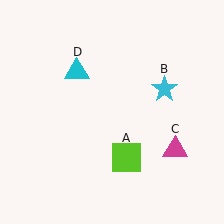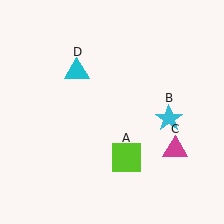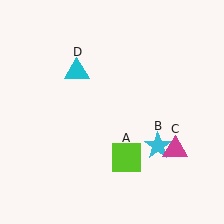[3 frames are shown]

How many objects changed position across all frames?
1 object changed position: cyan star (object B).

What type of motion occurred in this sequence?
The cyan star (object B) rotated clockwise around the center of the scene.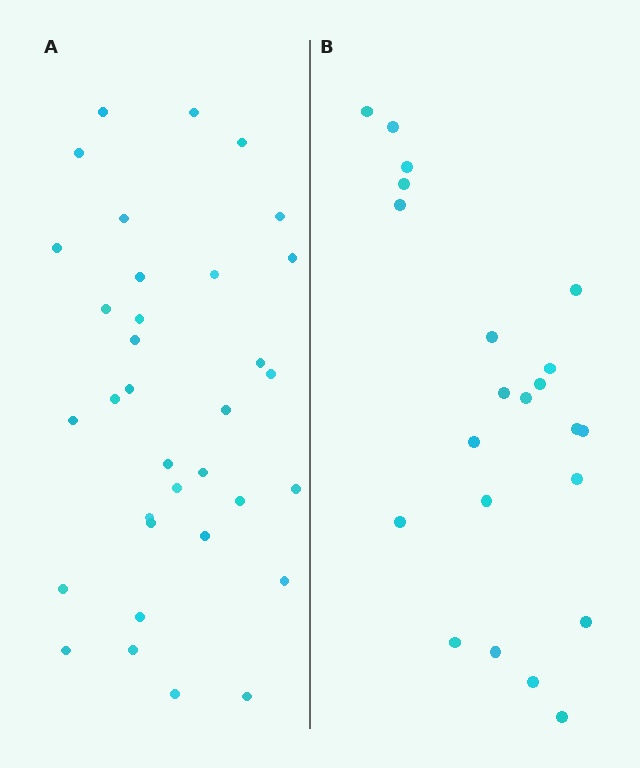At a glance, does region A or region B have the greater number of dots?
Region A (the left region) has more dots.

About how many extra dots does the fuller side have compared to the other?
Region A has roughly 12 or so more dots than region B.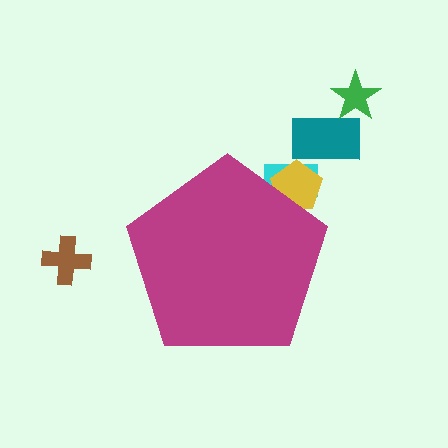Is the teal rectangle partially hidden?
No, the teal rectangle is fully visible.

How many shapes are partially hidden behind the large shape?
2 shapes are partially hidden.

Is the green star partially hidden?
No, the green star is fully visible.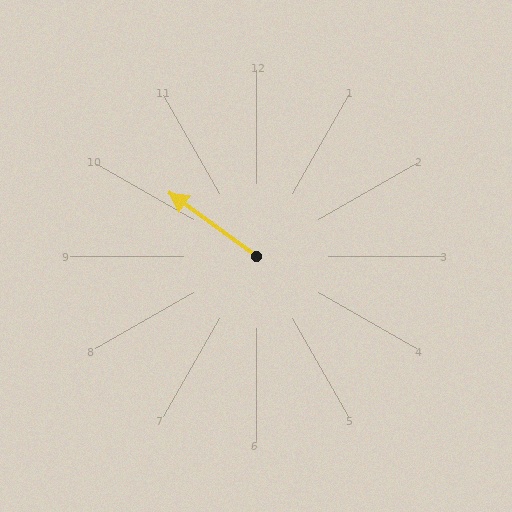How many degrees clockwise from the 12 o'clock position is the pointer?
Approximately 306 degrees.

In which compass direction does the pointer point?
Northwest.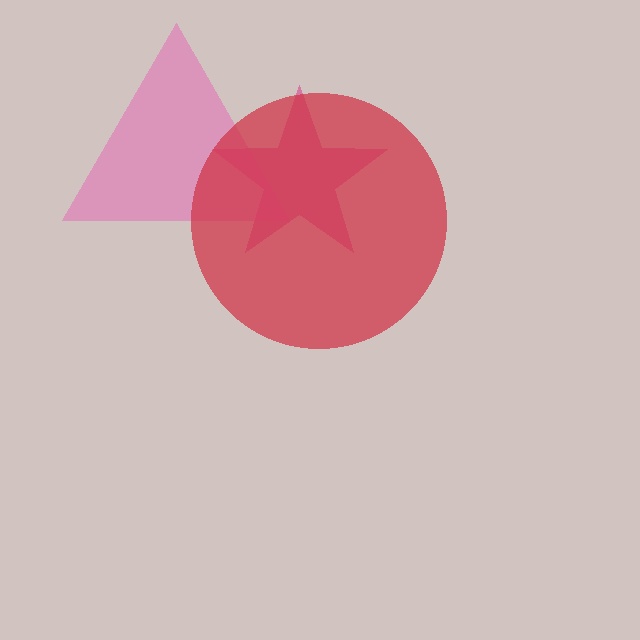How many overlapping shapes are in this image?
There are 3 overlapping shapes in the image.